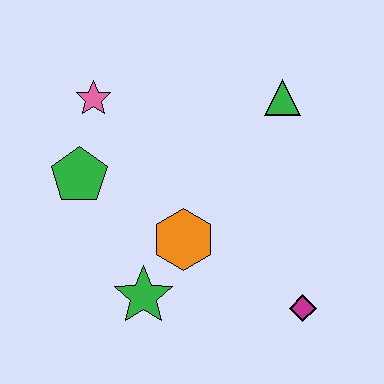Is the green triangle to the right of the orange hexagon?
Yes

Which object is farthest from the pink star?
The magenta diamond is farthest from the pink star.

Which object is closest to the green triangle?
The orange hexagon is closest to the green triangle.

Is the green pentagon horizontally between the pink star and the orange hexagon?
No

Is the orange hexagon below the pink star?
Yes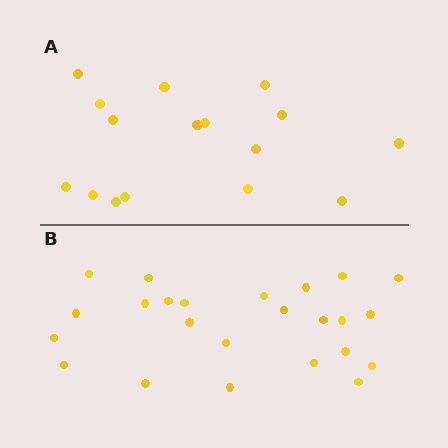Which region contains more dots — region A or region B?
Region B (the bottom region) has more dots.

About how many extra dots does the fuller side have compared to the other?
Region B has roughly 8 or so more dots than region A.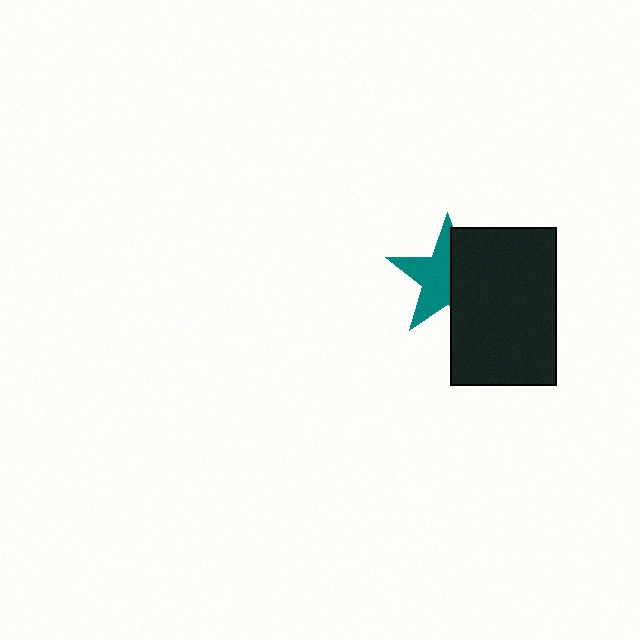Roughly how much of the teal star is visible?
About half of it is visible (roughly 54%).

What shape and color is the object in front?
The object in front is a black rectangle.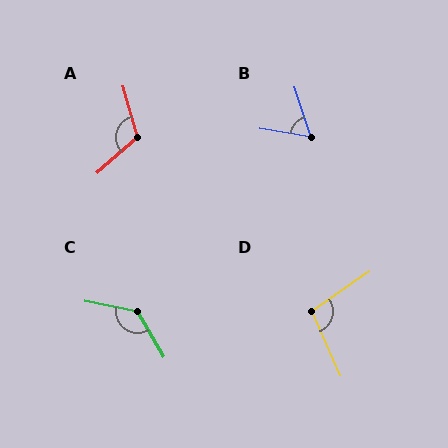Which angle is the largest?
C, at approximately 131 degrees.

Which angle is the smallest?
B, at approximately 63 degrees.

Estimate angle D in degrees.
Approximately 101 degrees.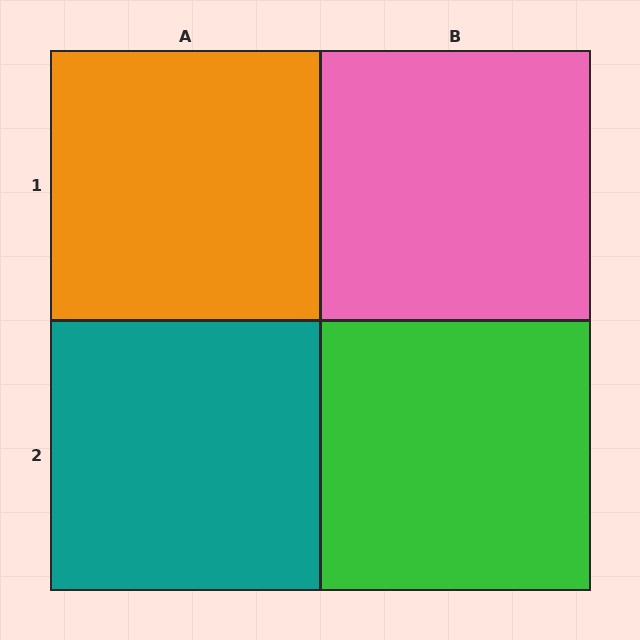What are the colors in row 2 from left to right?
Teal, green.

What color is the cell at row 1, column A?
Orange.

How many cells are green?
1 cell is green.